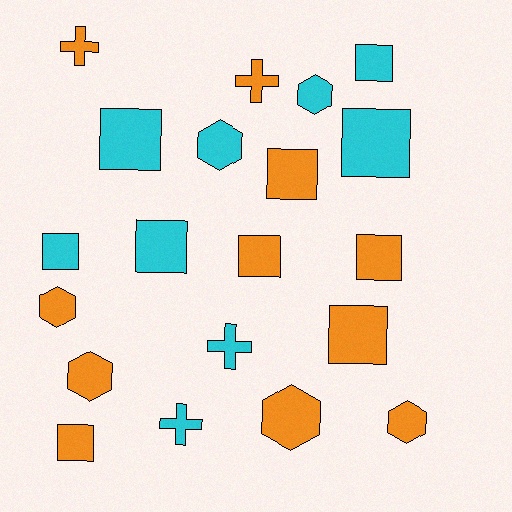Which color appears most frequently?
Orange, with 11 objects.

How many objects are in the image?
There are 20 objects.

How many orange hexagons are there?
There are 4 orange hexagons.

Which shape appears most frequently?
Square, with 10 objects.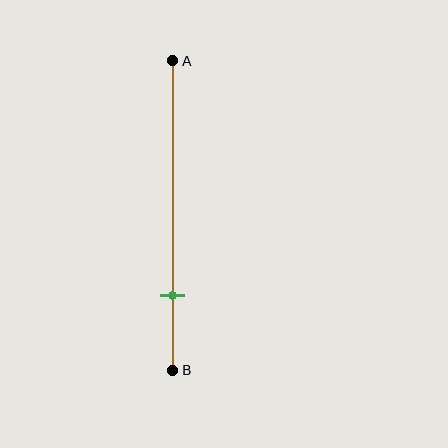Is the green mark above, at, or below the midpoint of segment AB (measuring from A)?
The green mark is below the midpoint of segment AB.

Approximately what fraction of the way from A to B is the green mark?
The green mark is approximately 75% of the way from A to B.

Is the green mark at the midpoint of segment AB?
No, the mark is at about 75% from A, not at the 50% midpoint.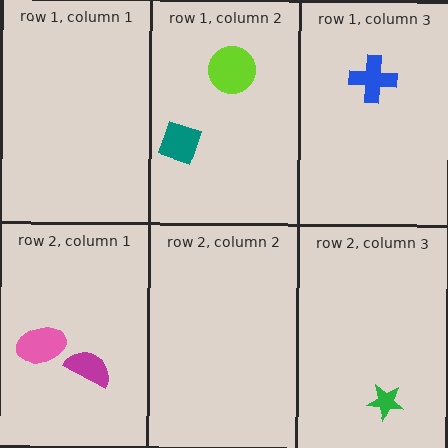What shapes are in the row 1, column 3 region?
The blue cross.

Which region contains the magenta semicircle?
The row 2, column 1 region.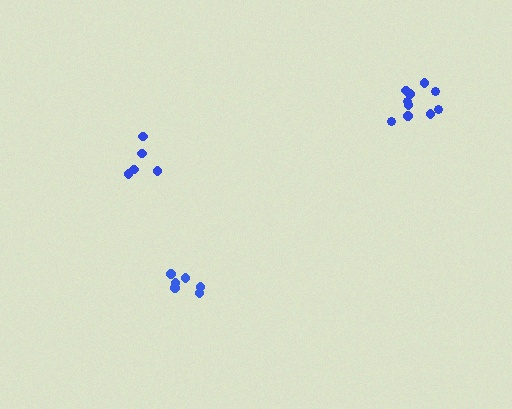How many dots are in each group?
Group 1: 5 dots, Group 2: 6 dots, Group 3: 10 dots (21 total).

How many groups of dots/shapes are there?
There are 3 groups.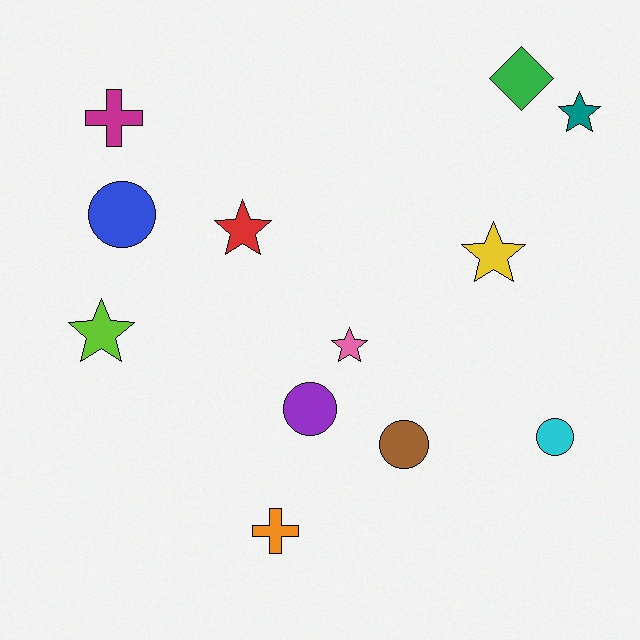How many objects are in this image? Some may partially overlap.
There are 12 objects.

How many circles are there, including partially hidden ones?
There are 4 circles.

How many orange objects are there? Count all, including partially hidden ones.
There is 1 orange object.